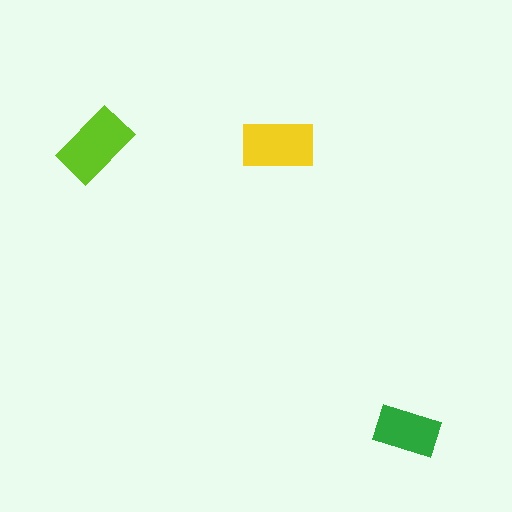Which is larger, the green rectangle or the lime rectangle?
The lime one.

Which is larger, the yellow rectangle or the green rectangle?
The yellow one.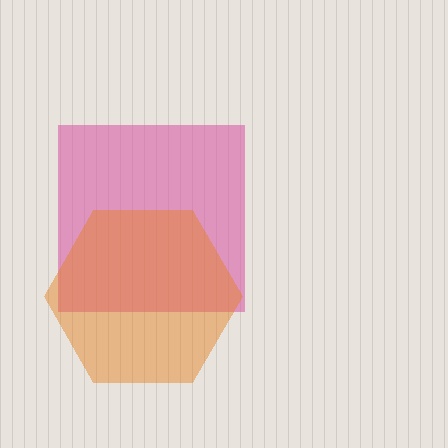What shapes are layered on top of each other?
The layered shapes are: a pink square, an orange hexagon.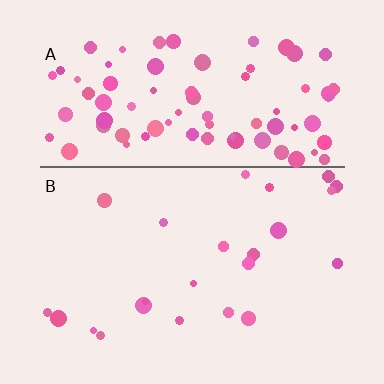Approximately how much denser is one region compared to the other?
Approximately 3.5× — region A over region B.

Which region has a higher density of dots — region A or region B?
A (the top).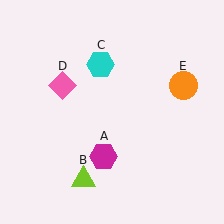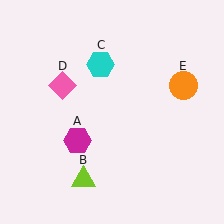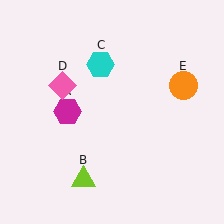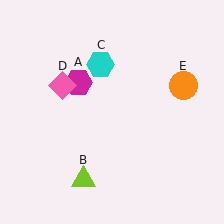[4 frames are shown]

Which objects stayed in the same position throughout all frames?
Lime triangle (object B) and cyan hexagon (object C) and pink diamond (object D) and orange circle (object E) remained stationary.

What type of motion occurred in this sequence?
The magenta hexagon (object A) rotated clockwise around the center of the scene.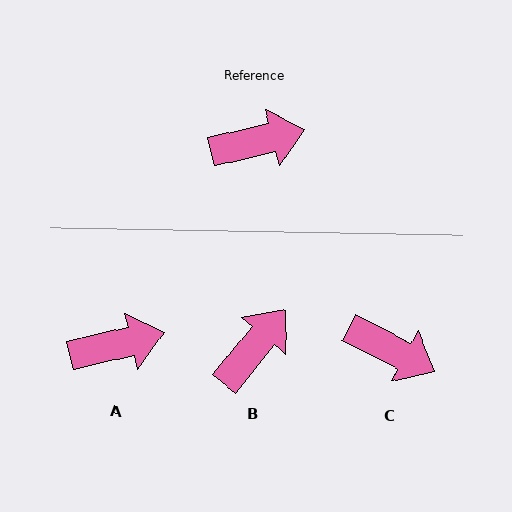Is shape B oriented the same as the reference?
No, it is off by about 37 degrees.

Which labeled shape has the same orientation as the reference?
A.